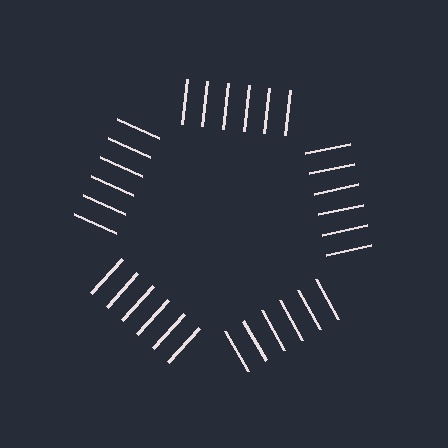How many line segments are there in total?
30 — 6 along each of the 5 edges.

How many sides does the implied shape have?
5 sides — the line-ends trace a pentagon.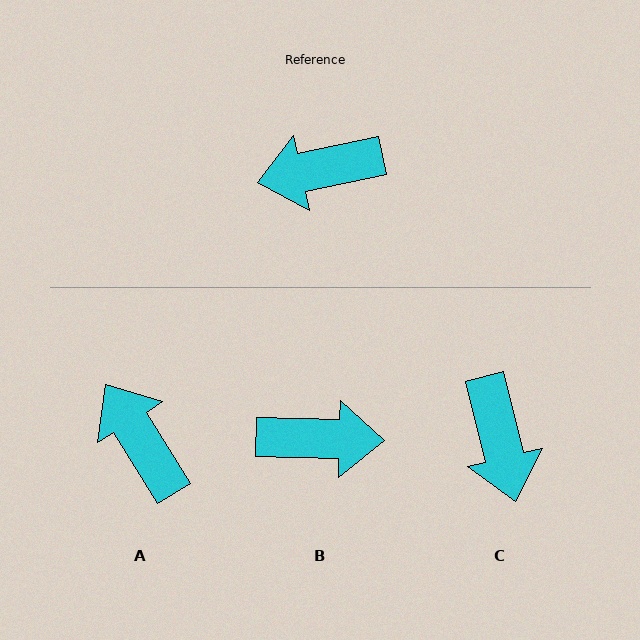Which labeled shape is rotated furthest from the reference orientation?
B, about 167 degrees away.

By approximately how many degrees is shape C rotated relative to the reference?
Approximately 92 degrees counter-clockwise.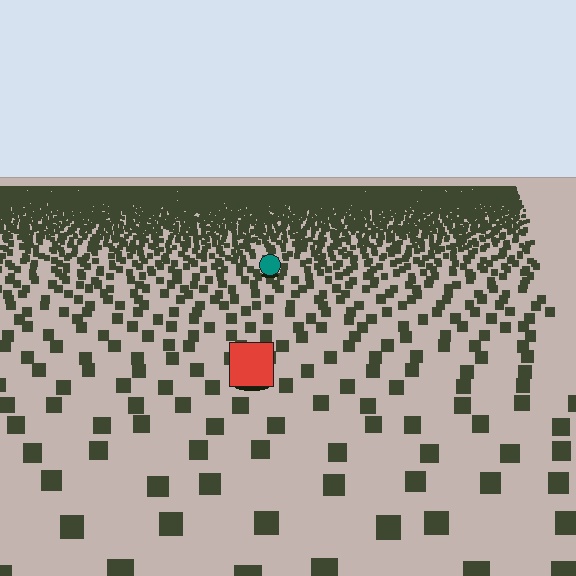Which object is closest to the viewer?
The red square is closest. The texture marks near it are larger and more spread out.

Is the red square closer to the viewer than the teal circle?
Yes. The red square is closer — you can tell from the texture gradient: the ground texture is coarser near it.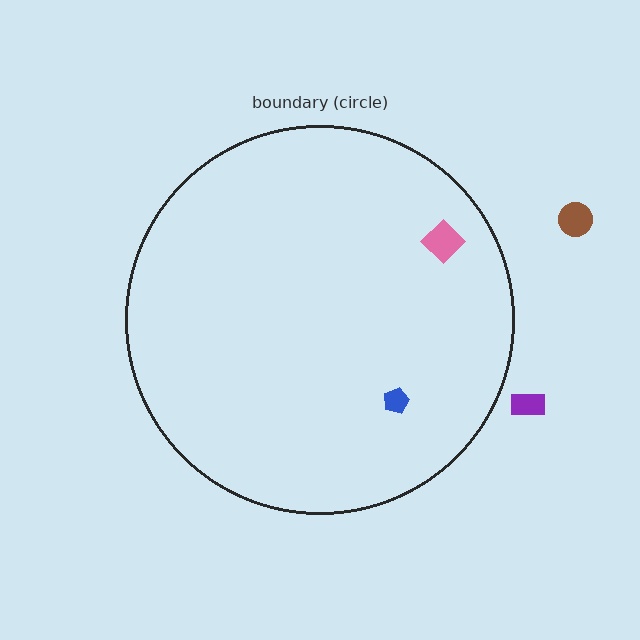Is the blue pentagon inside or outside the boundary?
Inside.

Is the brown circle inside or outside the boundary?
Outside.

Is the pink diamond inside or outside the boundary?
Inside.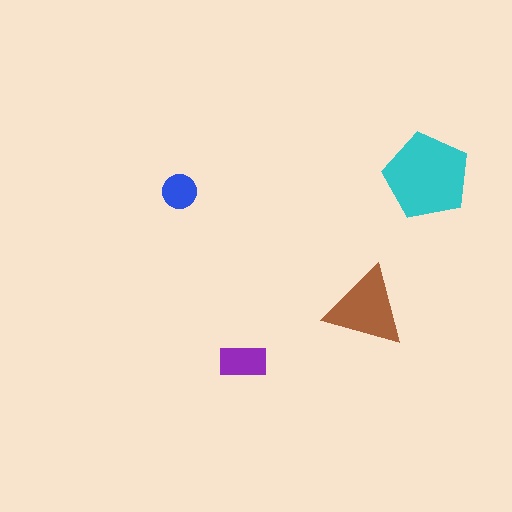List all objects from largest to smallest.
The cyan pentagon, the brown triangle, the purple rectangle, the blue circle.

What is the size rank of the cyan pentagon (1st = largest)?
1st.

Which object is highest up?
The cyan pentagon is topmost.